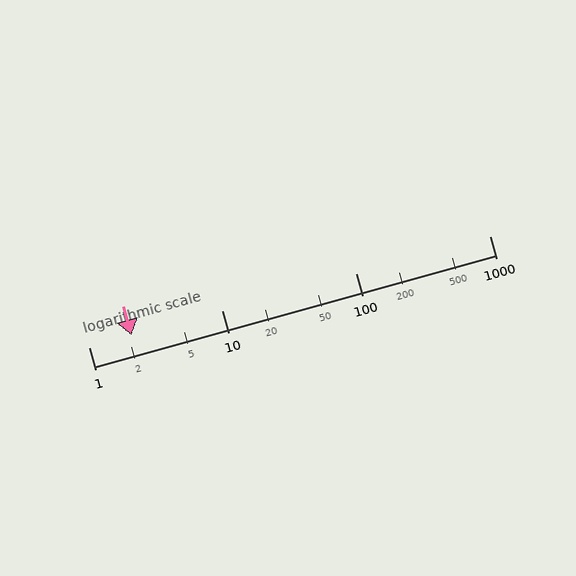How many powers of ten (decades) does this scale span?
The scale spans 3 decades, from 1 to 1000.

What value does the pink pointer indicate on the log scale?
The pointer indicates approximately 2.1.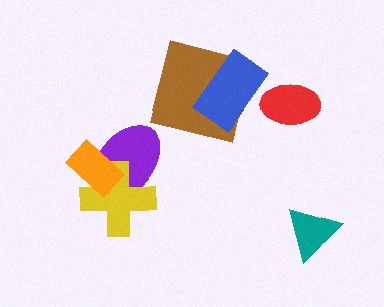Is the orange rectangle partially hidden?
No, no other shape covers it.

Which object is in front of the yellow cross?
The orange rectangle is in front of the yellow cross.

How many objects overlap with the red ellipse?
0 objects overlap with the red ellipse.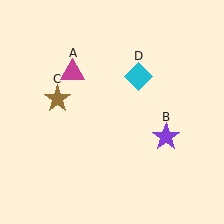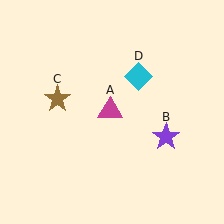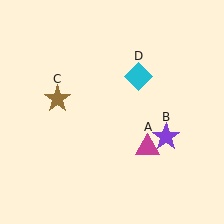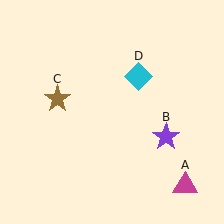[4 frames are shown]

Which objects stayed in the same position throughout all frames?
Purple star (object B) and brown star (object C) and cyan diamond (object D) remained stationary.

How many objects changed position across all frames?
1 object changed position: magenta triangle (object A).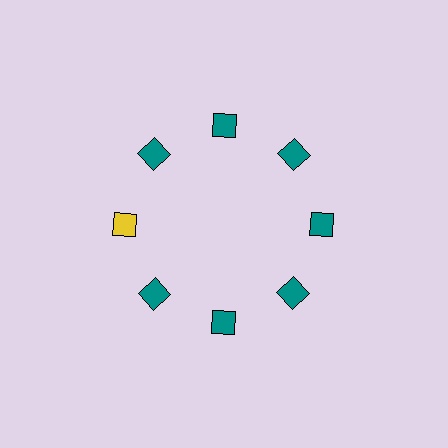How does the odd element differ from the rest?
It has a different color: yellow instead of teal.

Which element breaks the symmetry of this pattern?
The yellow diamond at roughly the 9 o'clock position breaks the symmetry. All other shapes are teal diamonds.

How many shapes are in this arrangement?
There are 8 shapes arranged in a ring pattern.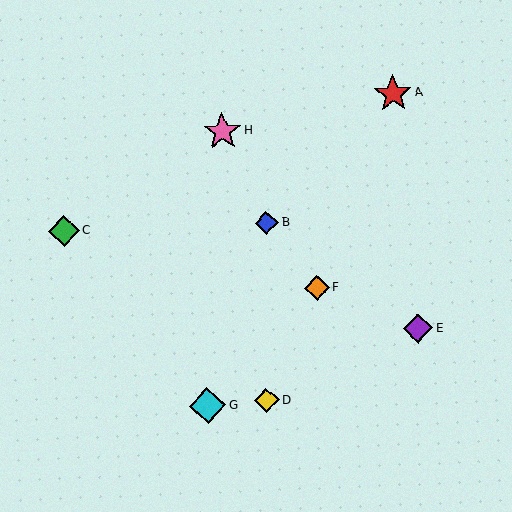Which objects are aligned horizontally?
Objects B, C are aligned horizontally.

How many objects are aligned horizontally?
2 objects (B, C) are aligned horizontally.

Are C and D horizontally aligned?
No, C is at y≈231 and D is at y≈400.